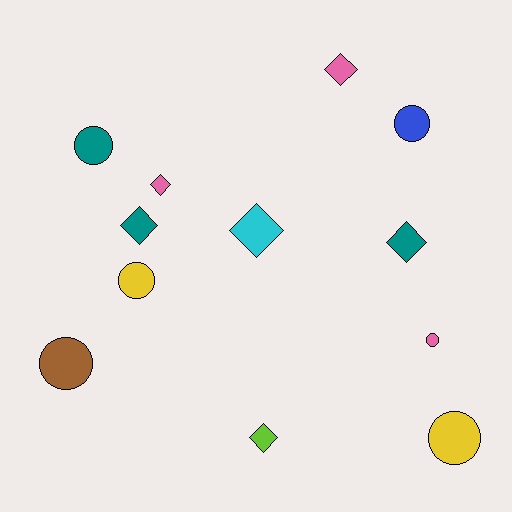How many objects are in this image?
There are 12 objects.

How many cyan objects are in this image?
There is 1 cyan object.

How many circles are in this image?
There are 6 circles.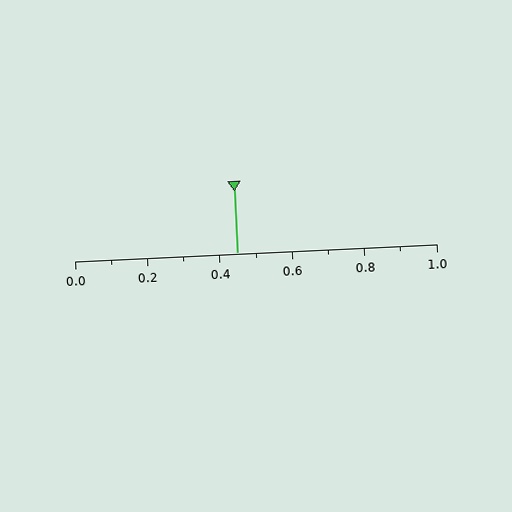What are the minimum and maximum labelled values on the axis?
The axis runs from 0.0 to 1.0.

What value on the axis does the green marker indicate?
The marker indicates approximately 0.45.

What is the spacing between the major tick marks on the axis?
The major ticks are spaced 0.2 apart.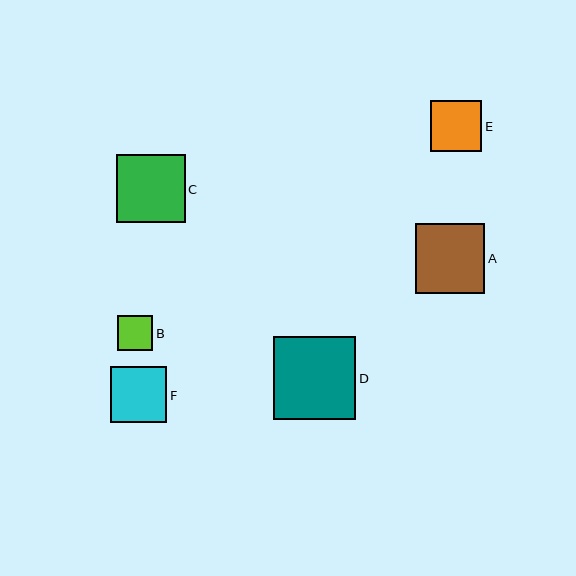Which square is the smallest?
Square B is the smallest with a size of approximately 36 pixels.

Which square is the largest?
Square D is the largest with a size of approximately 82 pixels.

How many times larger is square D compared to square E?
Square D is approximately 1.6 times the size of square E.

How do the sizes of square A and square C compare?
Square A and square C are approximately the same size.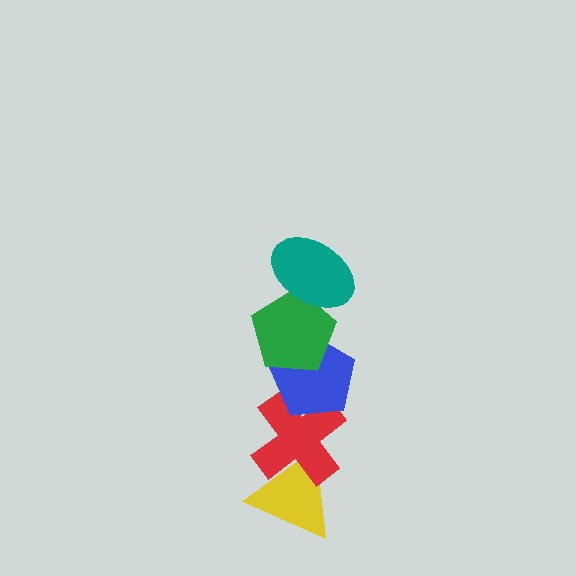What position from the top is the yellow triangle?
The yellow triangle is 5th from the top.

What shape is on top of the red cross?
The blue pentagon is on top of the red cross.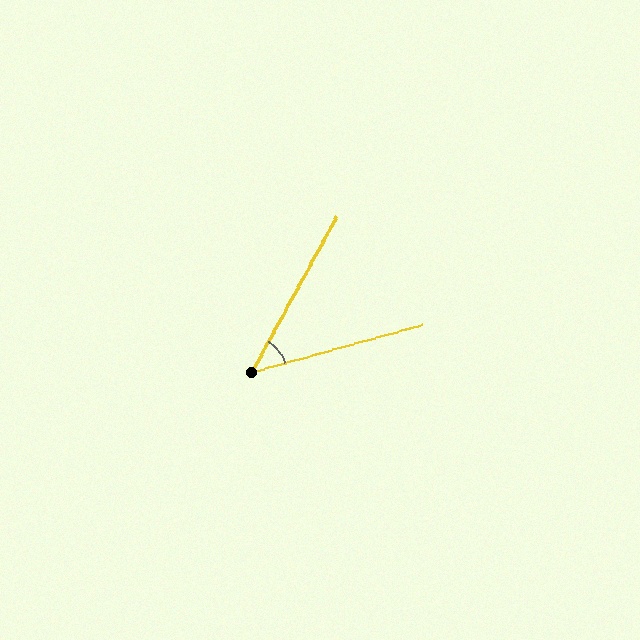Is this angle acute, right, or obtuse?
It is acute.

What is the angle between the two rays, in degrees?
Approximately 46 degrees.